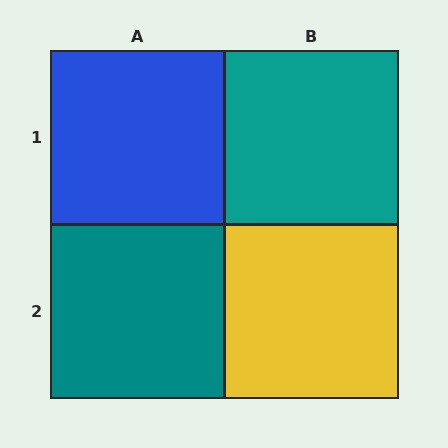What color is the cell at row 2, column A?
Teal.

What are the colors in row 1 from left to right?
Blue, teal.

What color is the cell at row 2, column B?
Yellow.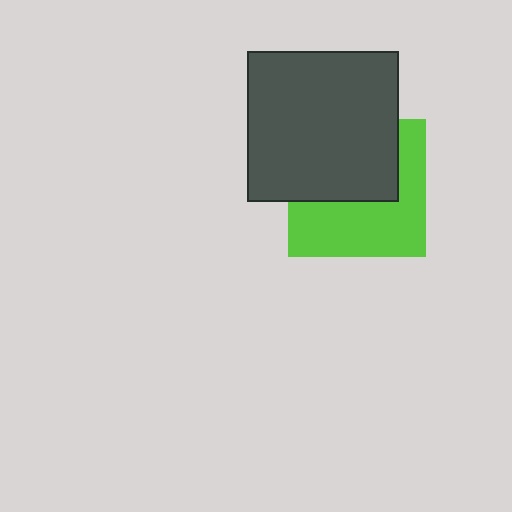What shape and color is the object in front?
The object in front is a dark gray square.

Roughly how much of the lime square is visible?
About half of it is visible (roughly 52%).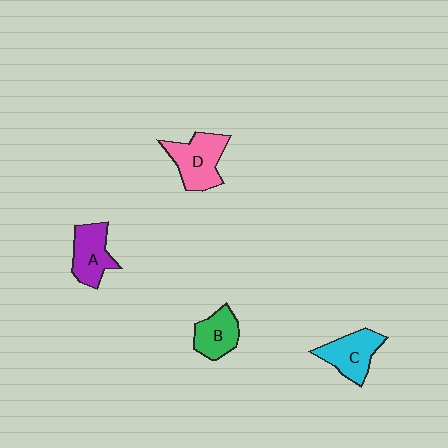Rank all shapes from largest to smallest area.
From largest to smallest: D (pink), C (cyan), A (purple), B (green).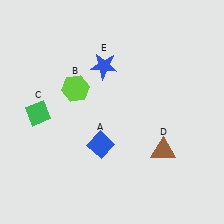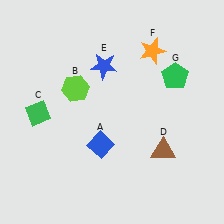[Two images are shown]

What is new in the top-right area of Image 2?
An orange star (F) was added in the top-right area of Image 2.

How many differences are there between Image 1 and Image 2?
There are 2 differences between the two images.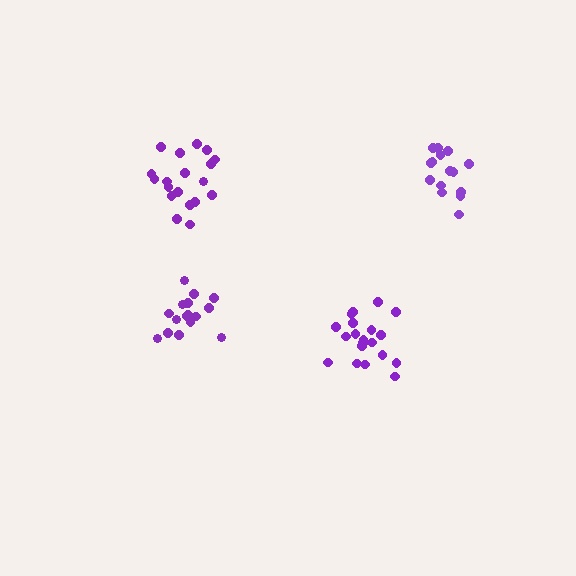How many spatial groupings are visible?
There are 4 spatial groupings.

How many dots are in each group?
Group 1: 19 dots, Group 2: 20 dots, Group 3: 15 dots, Group 4: 16 dots (70 total).